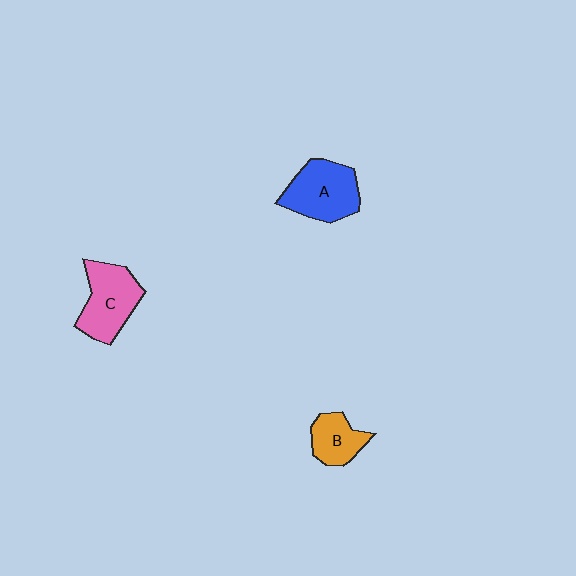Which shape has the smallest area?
Shape B (orange).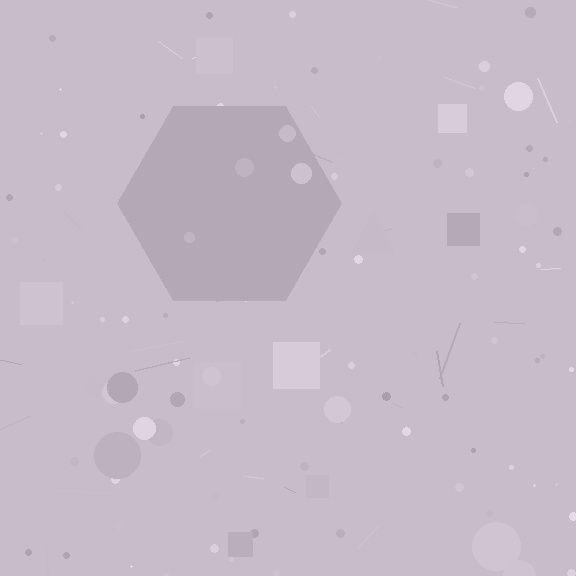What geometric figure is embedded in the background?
A hexagon is embedded in the background.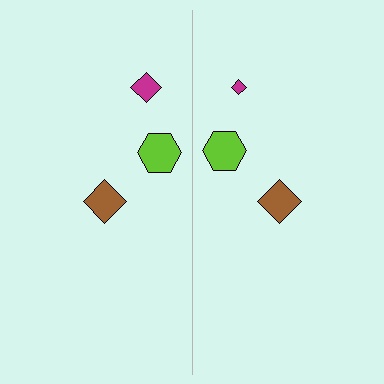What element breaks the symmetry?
The magenta diamond on the right side has a different size than its mirror counterpart.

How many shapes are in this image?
There are 6 shapes in this image.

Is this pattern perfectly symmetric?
No, the pattern is not perfectly symmetric. The magenta diamond on the right side has a different size than its mirror counterpart.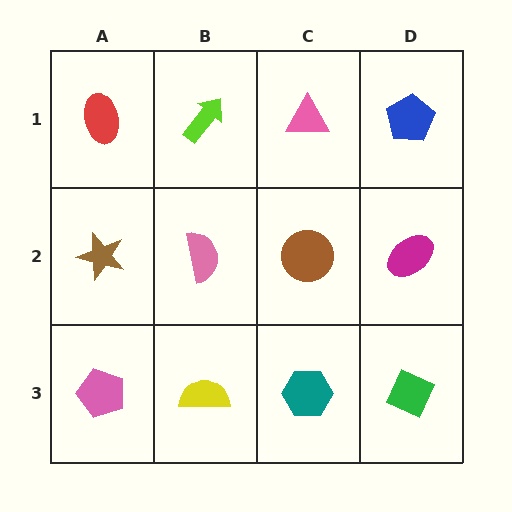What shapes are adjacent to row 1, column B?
A pink semicircle (row 2, column B), a red ellipse (row 1, column A), a pink triangle (row 1, column C).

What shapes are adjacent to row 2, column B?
A lime arrow (row 1, column B), a yellow semicircle (row 3, column B), a brown star (row 2, column A), a brown circle (row 2, column C).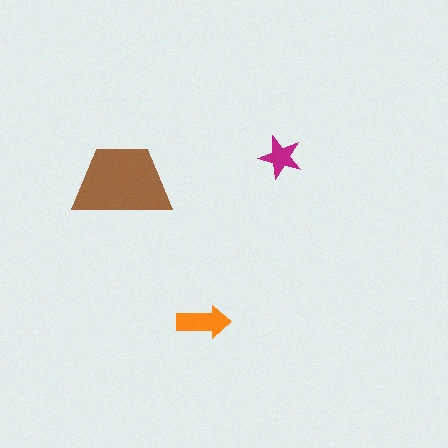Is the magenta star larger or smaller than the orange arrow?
Smaller.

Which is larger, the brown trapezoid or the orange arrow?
The brown trapezoid.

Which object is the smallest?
The magenta star.